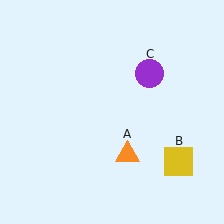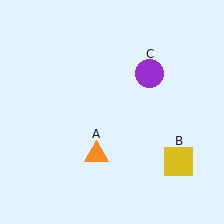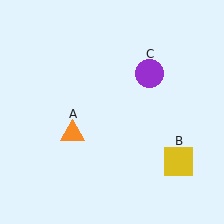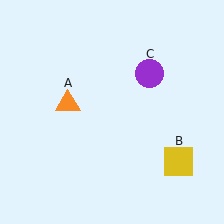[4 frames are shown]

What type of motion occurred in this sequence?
The orange triangle (object A) rotated clockwise around the center of the scene.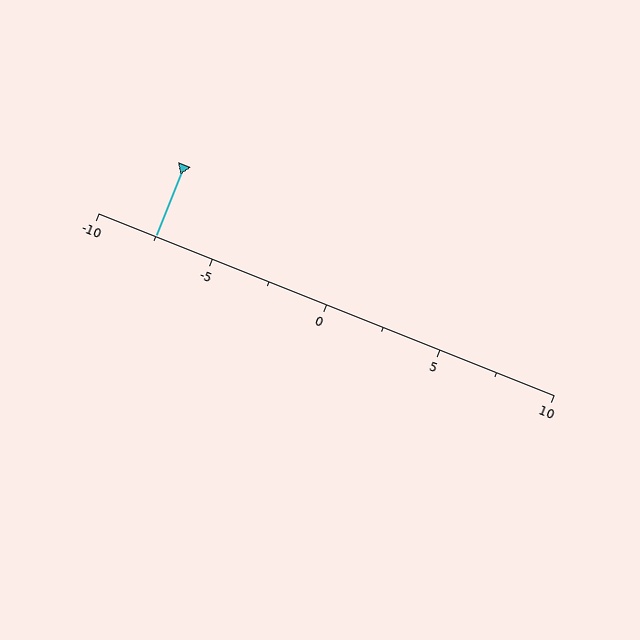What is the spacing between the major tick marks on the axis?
The major ticks are spaced 5 apart.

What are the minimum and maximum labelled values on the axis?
The axis runs from -10 to 10.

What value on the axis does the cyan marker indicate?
The marker indicates approximately -7.5.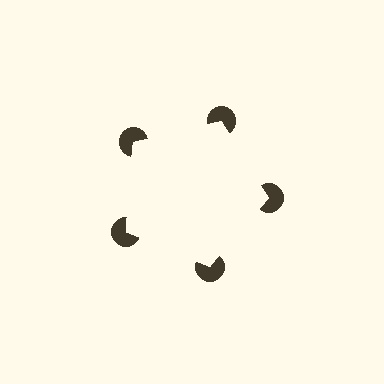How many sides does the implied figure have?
5 sides.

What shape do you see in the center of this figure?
An illusory pentagon — its edges are inferred from the aligned wedge cuts in the pac-man discs, not physically drawn.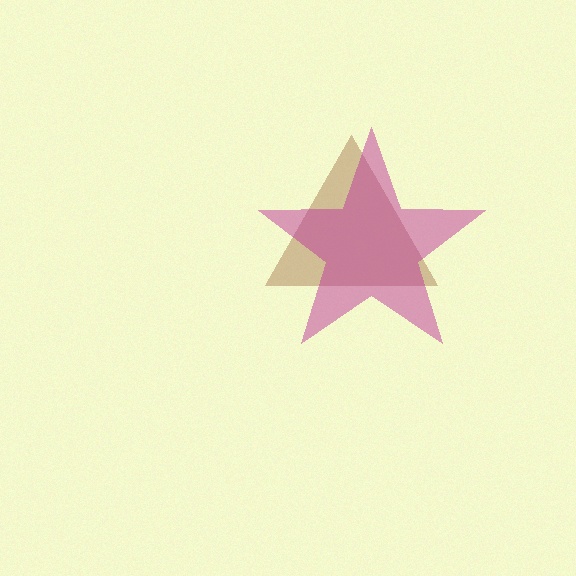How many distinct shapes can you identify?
There are 2 distinct shapes: a brown triangle, a magenta star.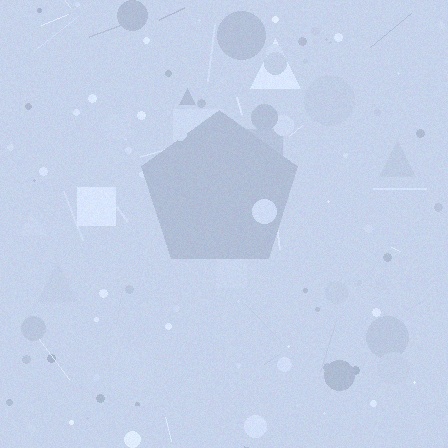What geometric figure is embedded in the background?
A pentagon is embedded in the background.